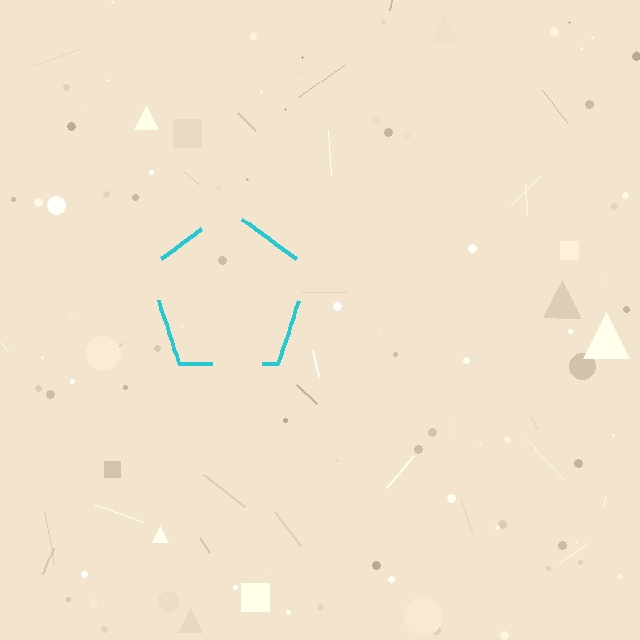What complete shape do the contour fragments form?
The contour fragments form a pentagon.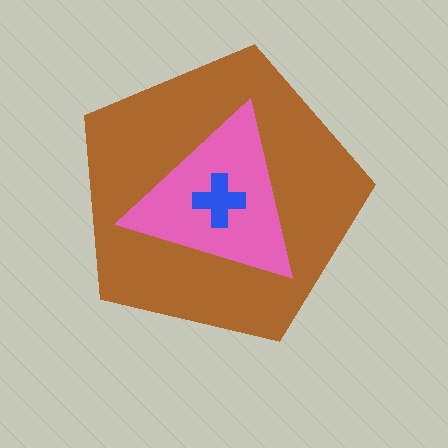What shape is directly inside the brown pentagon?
The pink triangle.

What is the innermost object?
The blue cross.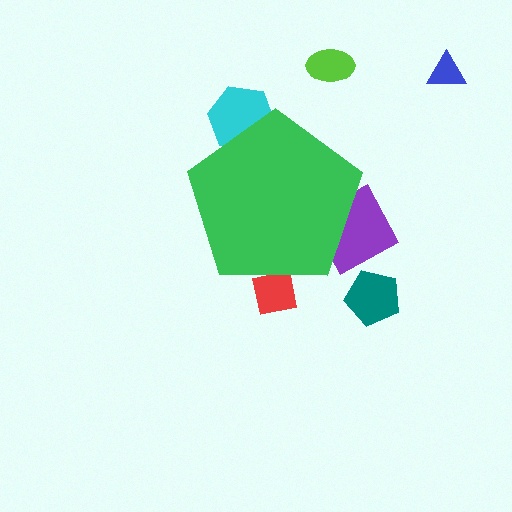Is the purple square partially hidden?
Yes, the purple square is partially hidden behind the green pentagon.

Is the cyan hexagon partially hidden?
Yes, the cyan hexagon is partially hidden behind the green pentagon.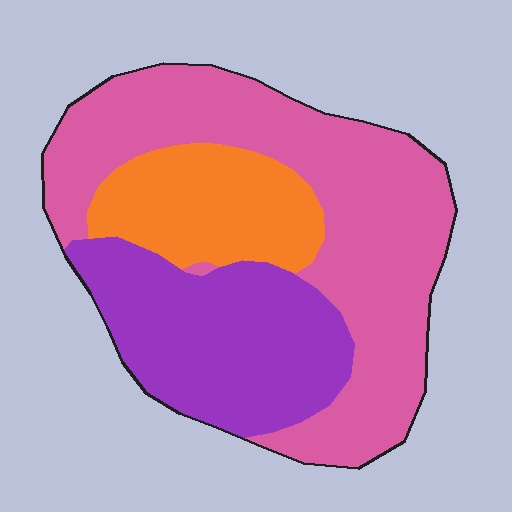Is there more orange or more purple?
Purple.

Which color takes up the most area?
Pink, at roughly 50%.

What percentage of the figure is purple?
Purple takes up between a quarter and a half of the figure.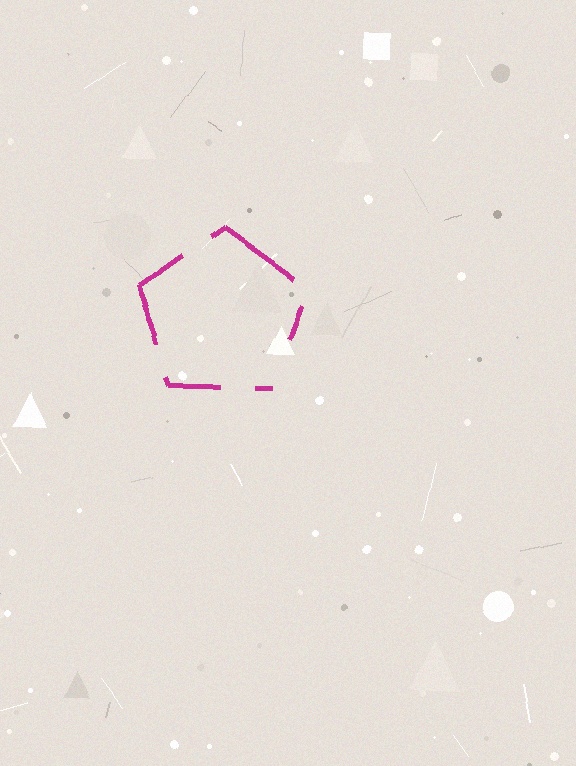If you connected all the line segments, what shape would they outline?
They would outline a pentagon.